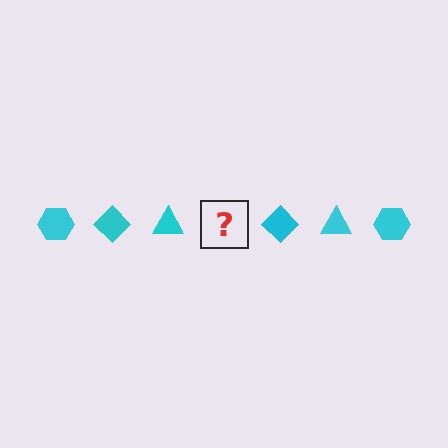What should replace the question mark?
The question mark should be replaced with a cyan hexagon.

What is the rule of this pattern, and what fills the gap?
The rule is that the pattern cycles through hexagon, diamond, triangle shapes in cyan. The gap should be filled with a cyan hexagon.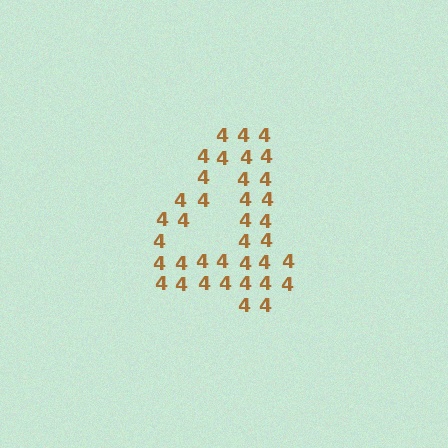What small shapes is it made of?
It is made of small digit 4's.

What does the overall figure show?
The overall figure shows the digit 4.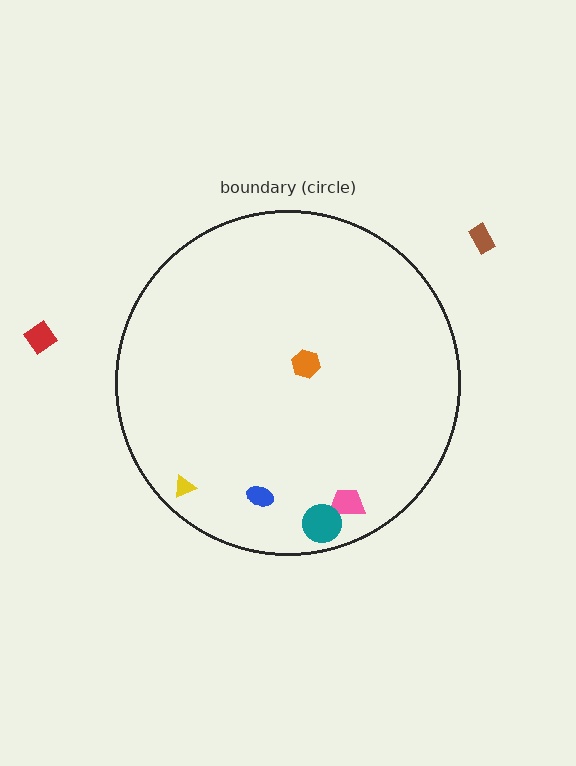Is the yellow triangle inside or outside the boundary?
Inside.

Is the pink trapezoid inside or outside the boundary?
Inside.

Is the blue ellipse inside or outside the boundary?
Inside.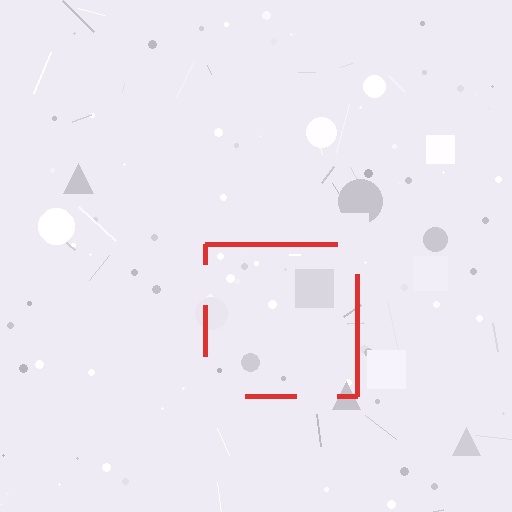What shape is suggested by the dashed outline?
The dashed outline suggests a square.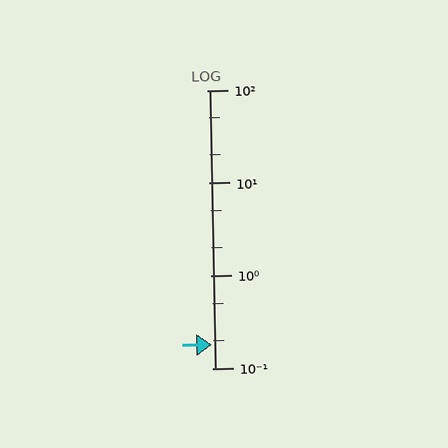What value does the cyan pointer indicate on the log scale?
The pointer indicates approximately 0.18.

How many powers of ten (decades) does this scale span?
The scale spans 3 decades, from 0.1 to 100.